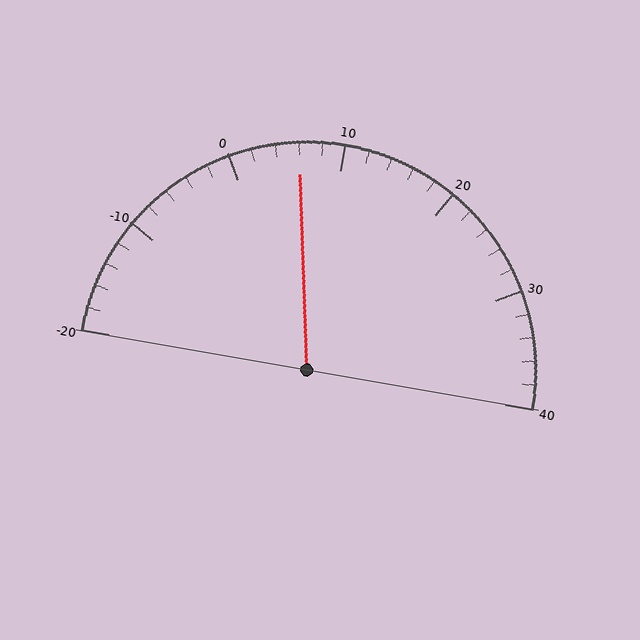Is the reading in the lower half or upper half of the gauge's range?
The reading is in the lower half of the range (-20 to 40).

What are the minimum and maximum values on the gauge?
The gauge ranges from -20 to 40.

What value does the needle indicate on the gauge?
The needle indicates approximately 6.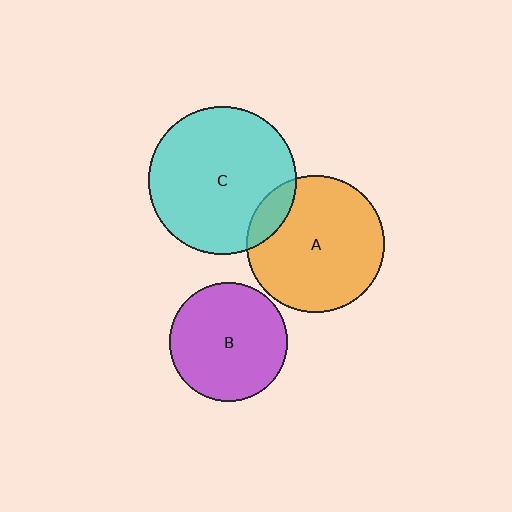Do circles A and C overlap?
Yes.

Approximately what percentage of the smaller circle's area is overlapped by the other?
Approximately 10%.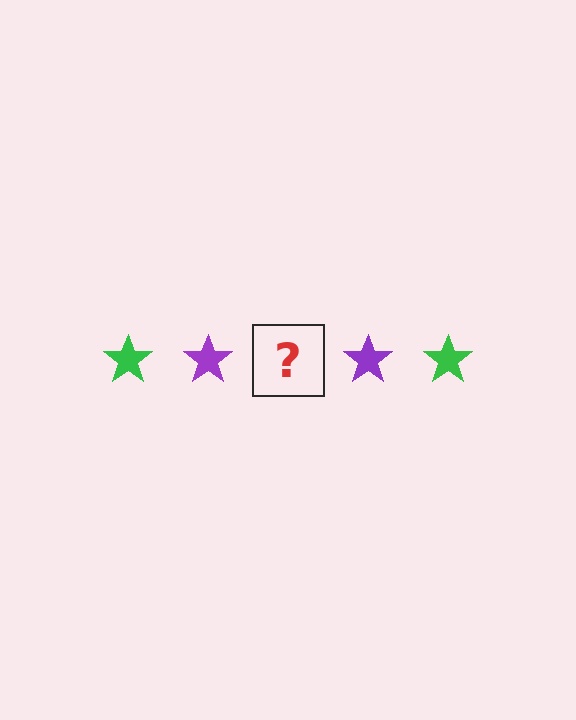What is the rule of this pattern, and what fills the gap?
The rule is that the pattern cycles through green, purple stars. The gap should be filled with a green star.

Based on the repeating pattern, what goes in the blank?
The blank should be a green star.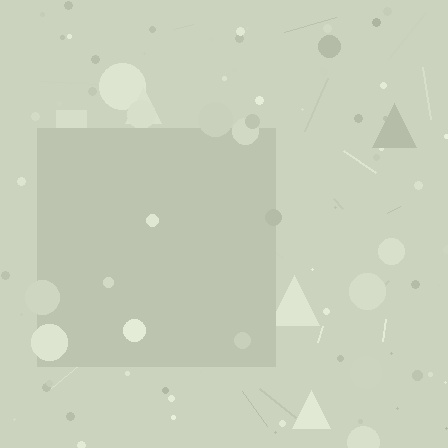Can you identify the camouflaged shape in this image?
The camouflaged shape is a square.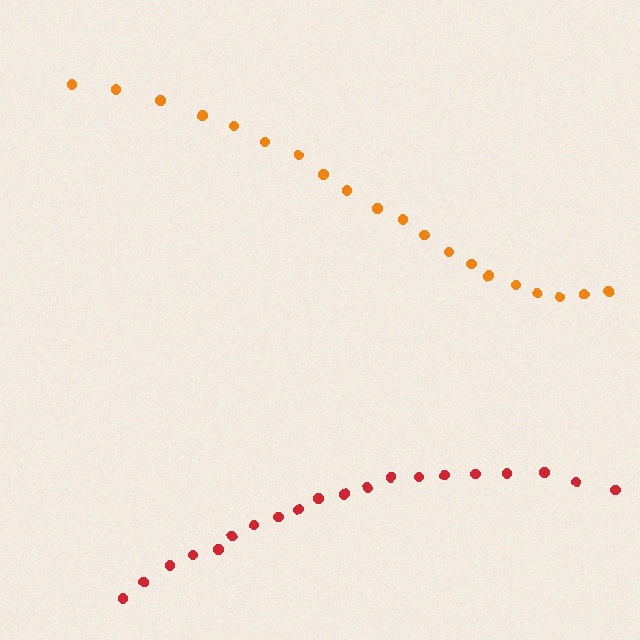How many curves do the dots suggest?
There are 2 distinct paths.